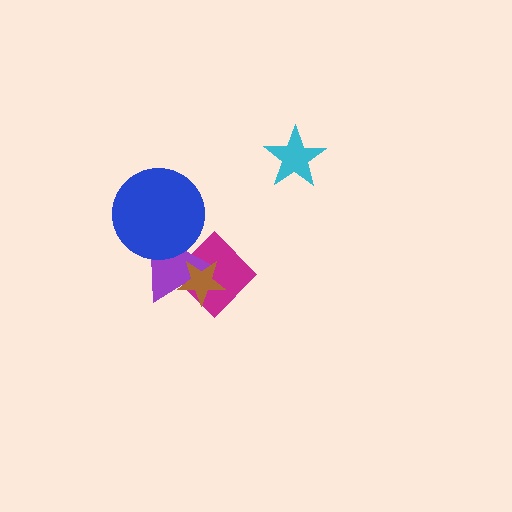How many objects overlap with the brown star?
2 objects overlap with the brown star.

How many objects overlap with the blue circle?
1 object overlaps with the blue circle.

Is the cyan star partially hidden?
No, no other shape covers it.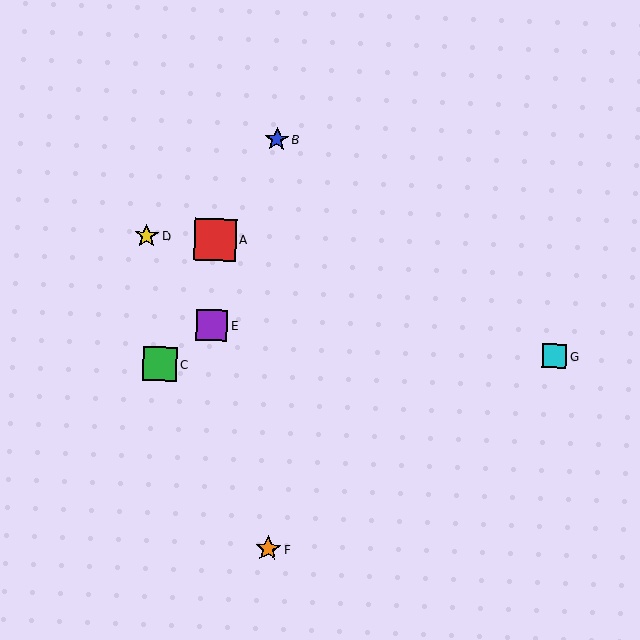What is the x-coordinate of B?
Object B is at x≈277.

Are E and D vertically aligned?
No, E is at x≈212 and D is at x≈147.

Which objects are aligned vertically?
Objects A, E are aligned vertically.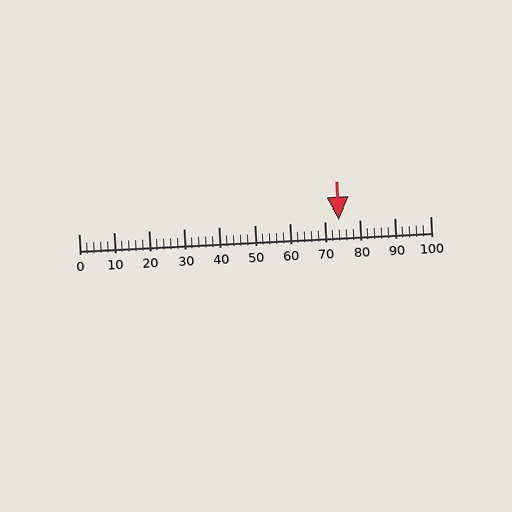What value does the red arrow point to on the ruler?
The red arrow points to approximately 74.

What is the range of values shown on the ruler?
The ruler shows values from 0 to 100.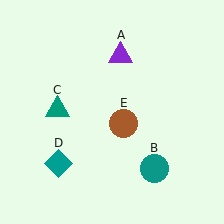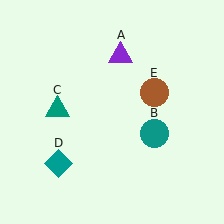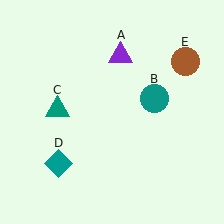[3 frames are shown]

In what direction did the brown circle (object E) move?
The brown circle (object E) moved up and to the right.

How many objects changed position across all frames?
2 objects changed position: teal circle (object B), brown circle (object E).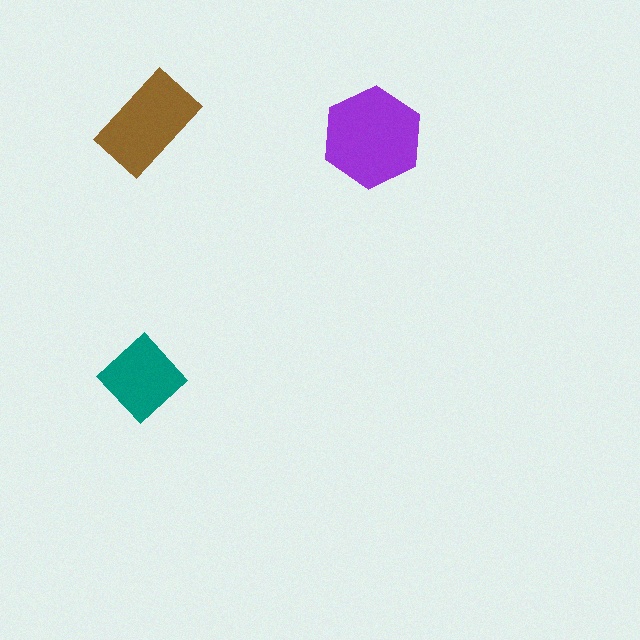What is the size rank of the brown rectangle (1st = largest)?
2nd.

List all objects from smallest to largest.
The teal diamond, the brown rectangle, the purple hexagon.